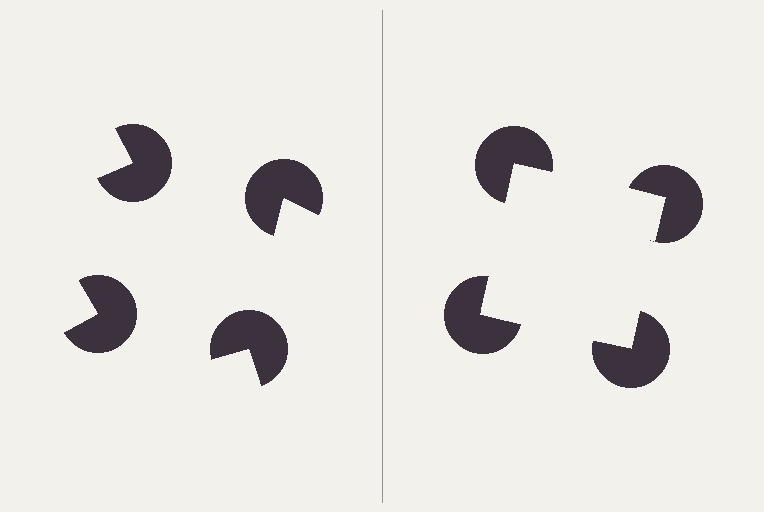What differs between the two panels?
The pac-man discs are positioned identically on both sides; only the wedge orientations differ. On the right they align to a square; on the left they are misaligned.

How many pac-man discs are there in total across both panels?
8 — 4 on each side.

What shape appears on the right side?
An illusory square.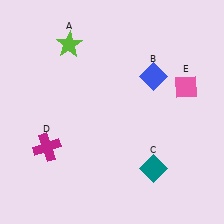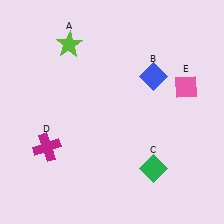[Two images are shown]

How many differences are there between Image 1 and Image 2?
There is 1 difference between the two images.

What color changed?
The diamond (C) changed from teal in Image 1 to green in Image 2.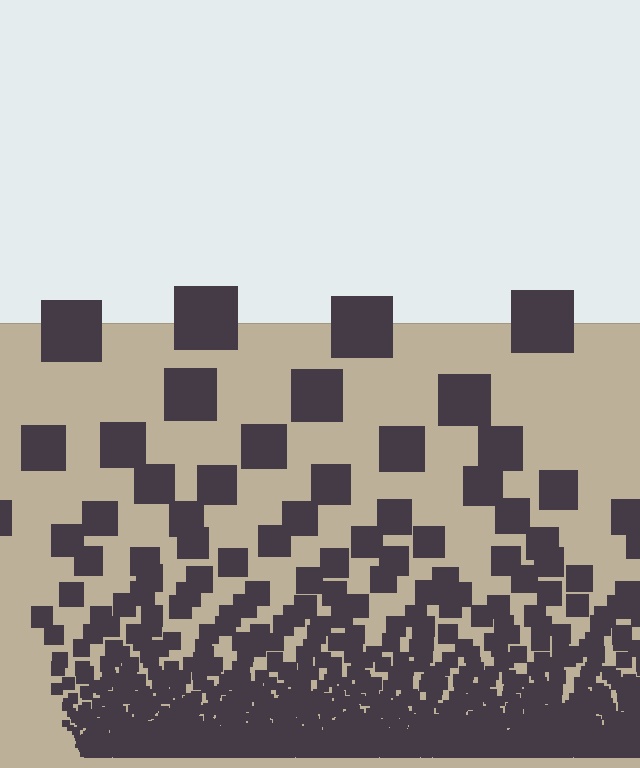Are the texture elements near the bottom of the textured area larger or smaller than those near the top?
Smaller. The gradient is inverted — elements near the bottom are smaller and denser.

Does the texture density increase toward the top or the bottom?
Density increases toward the bottom.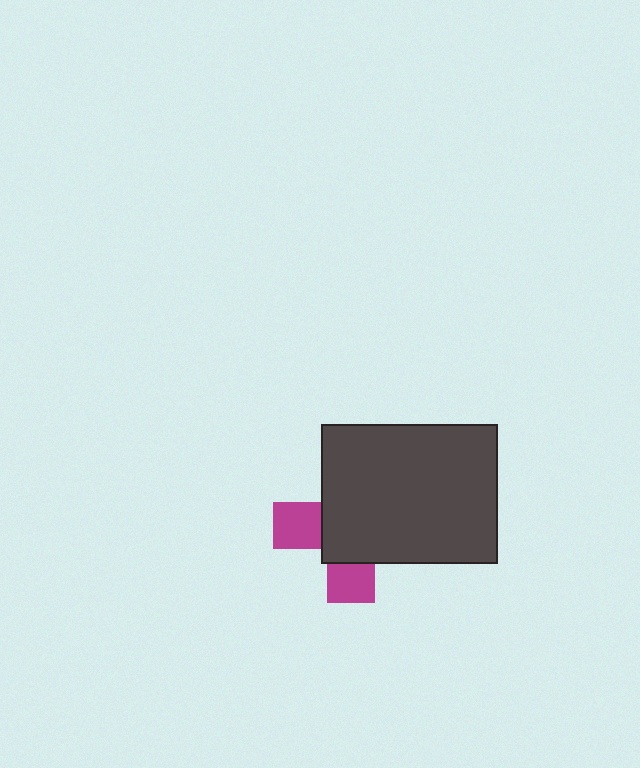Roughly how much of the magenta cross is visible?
A small part of it is visible (roughly 33%).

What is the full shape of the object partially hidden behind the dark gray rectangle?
The partially hidden object is a magenta cross.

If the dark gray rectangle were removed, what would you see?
You would see the complete magenta cross.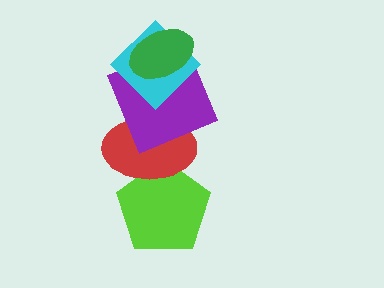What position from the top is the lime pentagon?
The lime pentagon is 5th from the top.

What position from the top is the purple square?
The purple square is 3rd from the top.